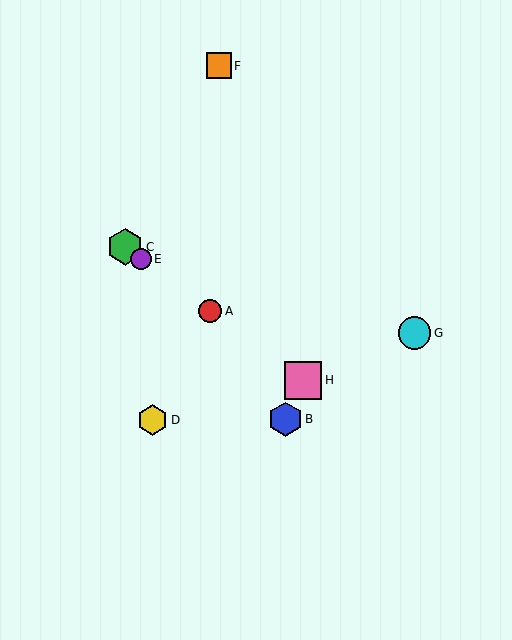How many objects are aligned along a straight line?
4 objects (A, C, E, H) are aligned along a straight line.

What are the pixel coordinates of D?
Object D is at (152, 420).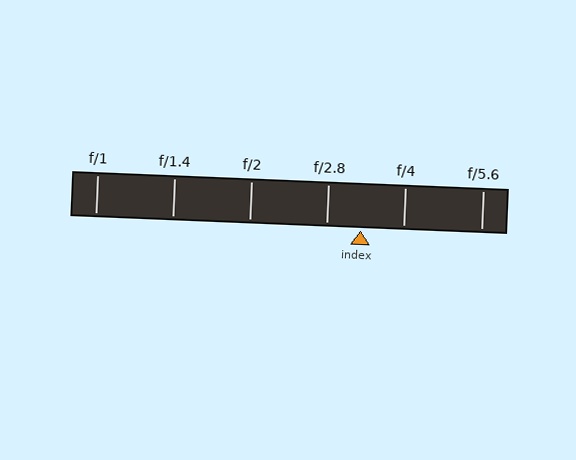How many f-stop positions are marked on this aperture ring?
There are 6 f-stop positions marked.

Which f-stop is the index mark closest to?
The index mark is closest to f/2.8.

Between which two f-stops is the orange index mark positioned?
The index mark is between f/2.8 and f/4.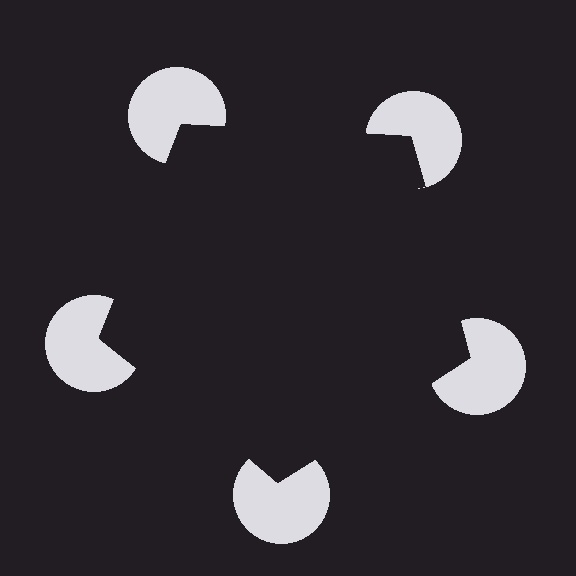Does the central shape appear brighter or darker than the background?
It typically appears slightly darker than the background, even though no actual brightness change is drawn.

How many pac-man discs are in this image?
There are 5 — one at each vertex of the illusory pentagon.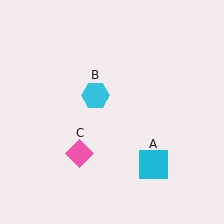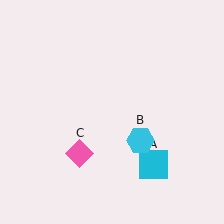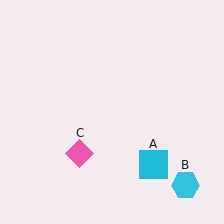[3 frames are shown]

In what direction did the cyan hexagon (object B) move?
The cyan hexagon (object B) moved down and to the right.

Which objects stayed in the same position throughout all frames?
Cyan square (object A) and pink diamond (object C) remained stationary.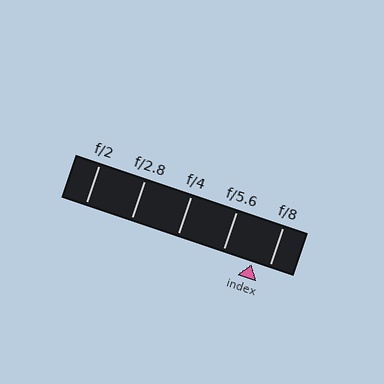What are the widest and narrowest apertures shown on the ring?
The widest aperture shown is f/2 and the narrowest is f/8.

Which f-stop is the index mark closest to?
The index mark is closest to f/8.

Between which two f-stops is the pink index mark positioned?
The index mark is between f/5.6 and f/8.